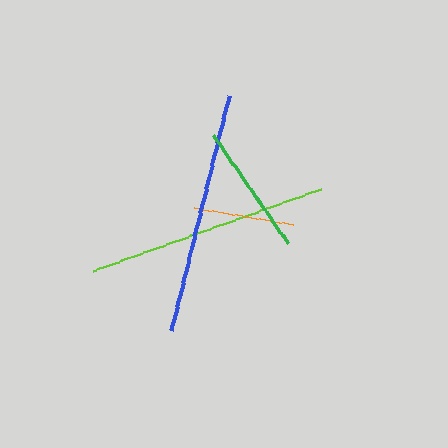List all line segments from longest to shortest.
From longest to shortest: blue, lime, green, orange.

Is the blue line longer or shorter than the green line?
The blue line is longer than the green line.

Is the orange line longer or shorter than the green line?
The green line is longer than the orange line.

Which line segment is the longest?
The blue line is the longest at approximately 243 pixels.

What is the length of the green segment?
The green segment is approximately 131 pixels long.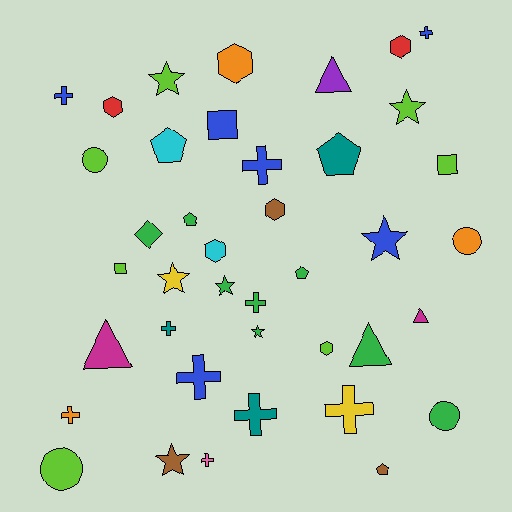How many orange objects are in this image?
There are 3 orange objects.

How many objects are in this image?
There are 40 objects.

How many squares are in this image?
There are 3 squares.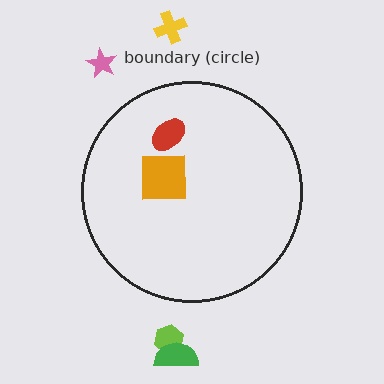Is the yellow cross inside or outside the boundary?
Outside.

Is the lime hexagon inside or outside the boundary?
Outside.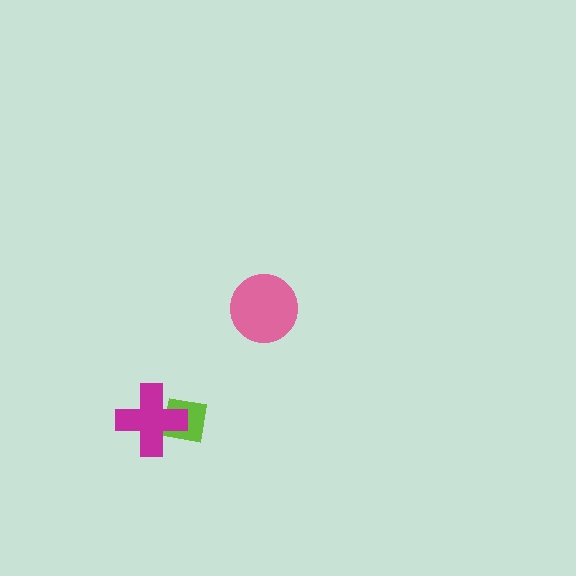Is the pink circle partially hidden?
No, no other shape covers it.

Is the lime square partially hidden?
Yes, it is partially covered by another shape.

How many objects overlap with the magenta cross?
1 object overlaps with the magenta cross.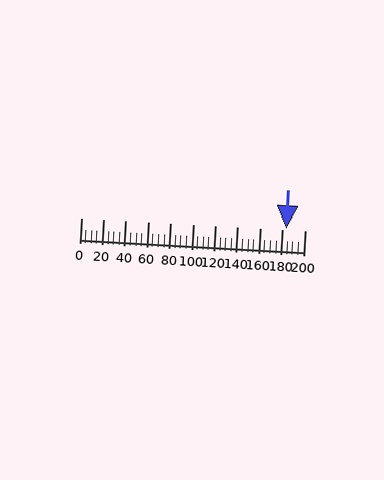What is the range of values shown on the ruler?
The ruler shows values from 0 to 200.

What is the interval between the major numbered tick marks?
The major tick marks are spaced 20 units apart.